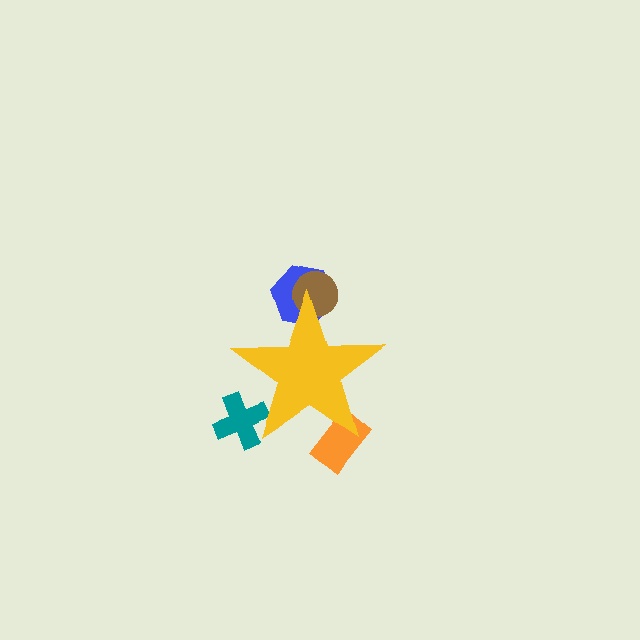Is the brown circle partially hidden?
Yes, the brown circle is partially hidden behind the yellow star.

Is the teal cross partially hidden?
Yes, the teal cross is partially hidden behind the yellow star.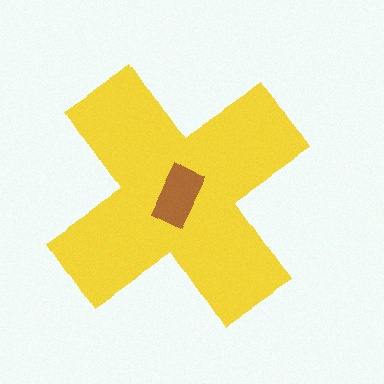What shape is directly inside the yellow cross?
The brown rectangle.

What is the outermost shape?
The yellow cross.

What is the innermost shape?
The brown rectangle.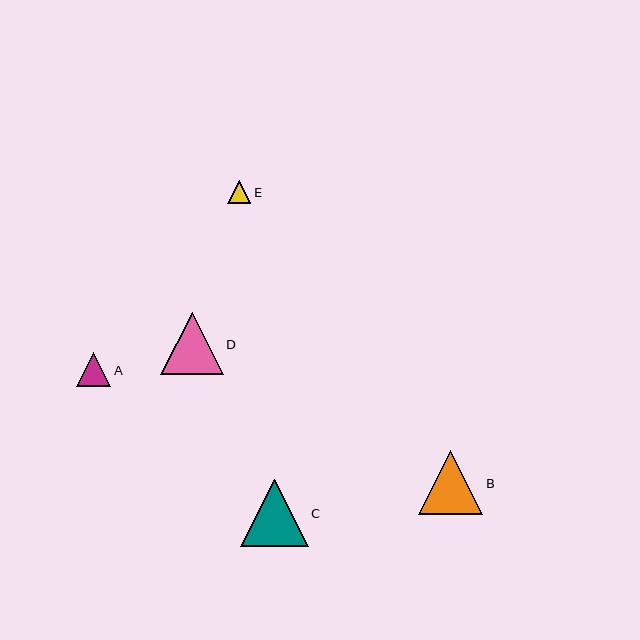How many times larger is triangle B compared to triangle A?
Triangle B is approximately 1.9 times the size of triangle A.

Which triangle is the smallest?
Triangle E is the smallest with a size of approximately 23 pixels.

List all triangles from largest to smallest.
From largest to smallest: C, B, D, A, E.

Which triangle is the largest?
Triangle C is the largest with a size of approximately 68 pixels.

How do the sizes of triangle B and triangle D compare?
Triangle B and triangle D are approximately the same size.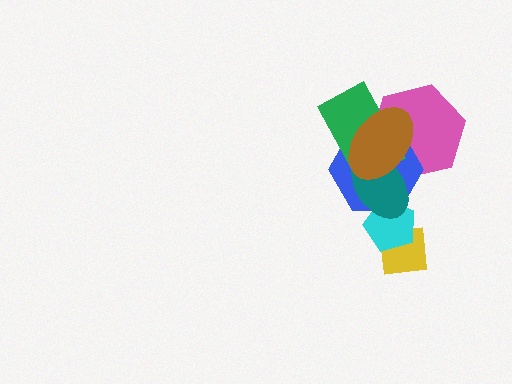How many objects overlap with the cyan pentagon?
3 objects overlap with the cyan pentagon.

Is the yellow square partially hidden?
Yes, it is partially covered by another shape.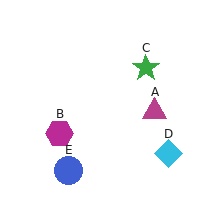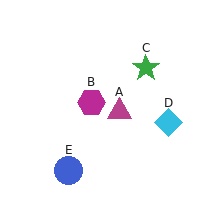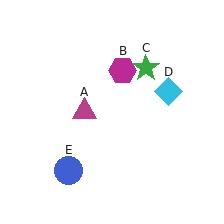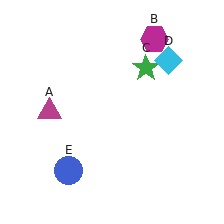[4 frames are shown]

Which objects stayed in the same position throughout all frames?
Green star (object C) and blue circle (object E) remained stationary.